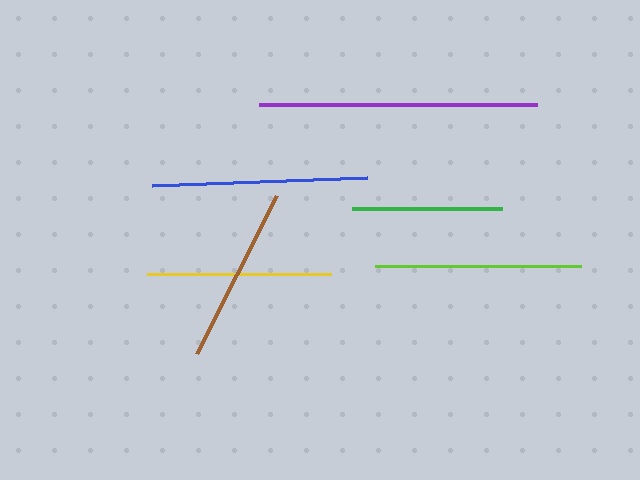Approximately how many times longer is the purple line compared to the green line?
The purple line is approximately 1.8 times the length of the green line.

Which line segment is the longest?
The purple line is the longest at approximately 278 pixels.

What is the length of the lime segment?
The lime segment is approximately 206 pixels long.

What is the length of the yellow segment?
The yellow segment is approximately 184 pixels long.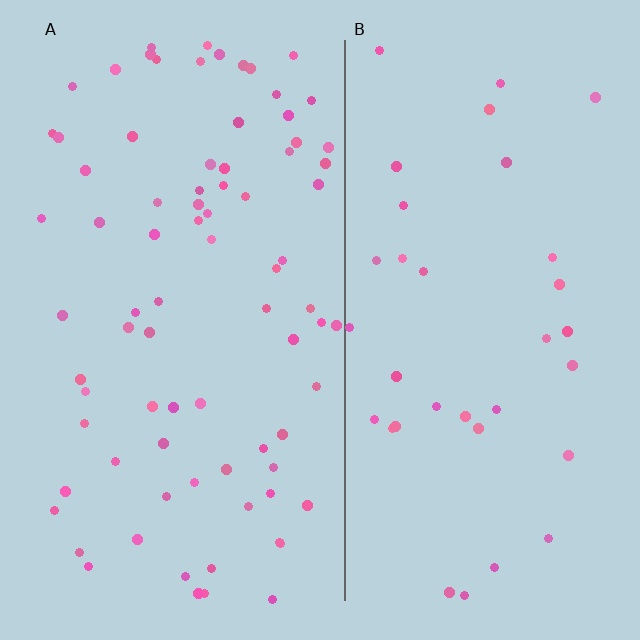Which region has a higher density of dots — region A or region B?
A (the left).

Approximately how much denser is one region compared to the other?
Approximately 2.3× — region A over region B.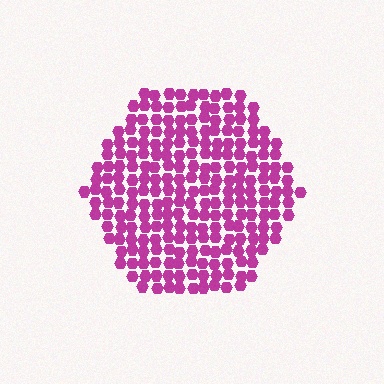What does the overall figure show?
The overall figure shows a hexagon.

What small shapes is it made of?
It is made of small hexagons.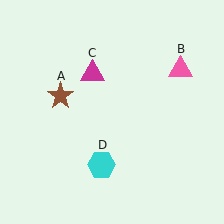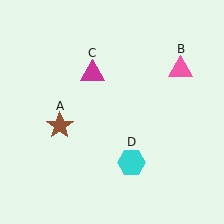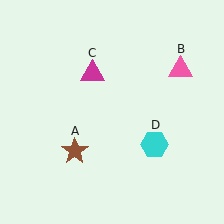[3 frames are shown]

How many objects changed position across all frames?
2 objects changed position: brown star (object A), cyan hexagon (object D).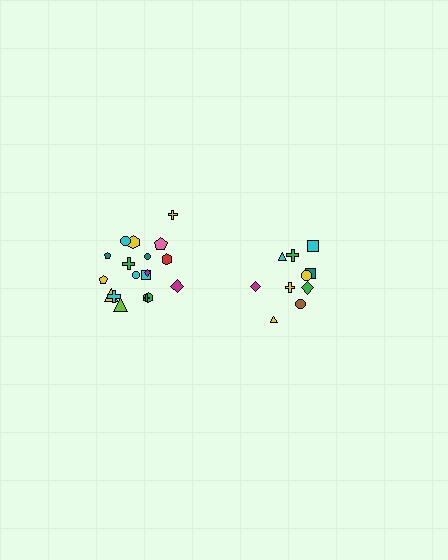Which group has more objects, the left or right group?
The left group.